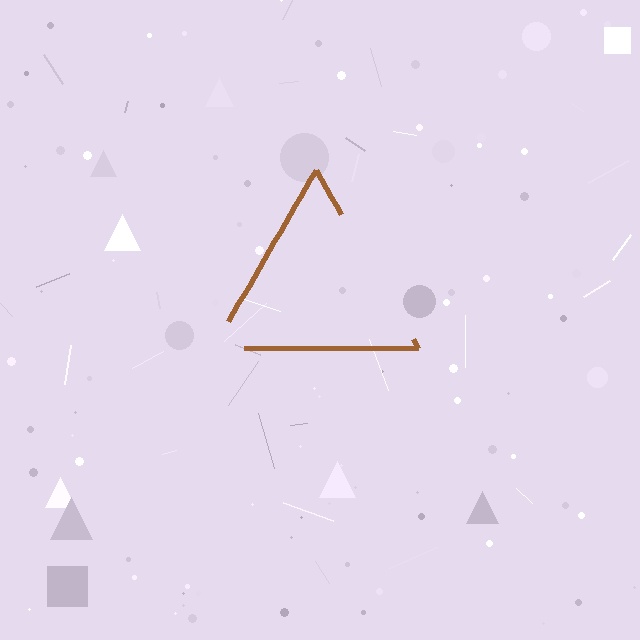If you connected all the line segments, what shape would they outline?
They would outline a triangle.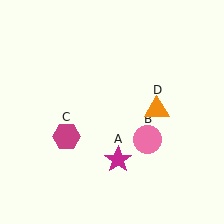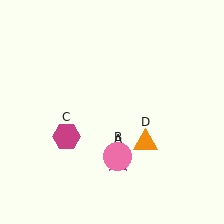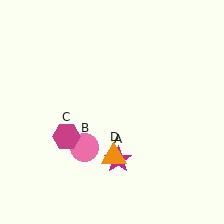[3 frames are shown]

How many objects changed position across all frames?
2 objects changed position: pink circle (object B), orange triangle (object D).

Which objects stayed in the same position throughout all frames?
Magenta star (object A) and magenta hexagon (object C) remained stationary.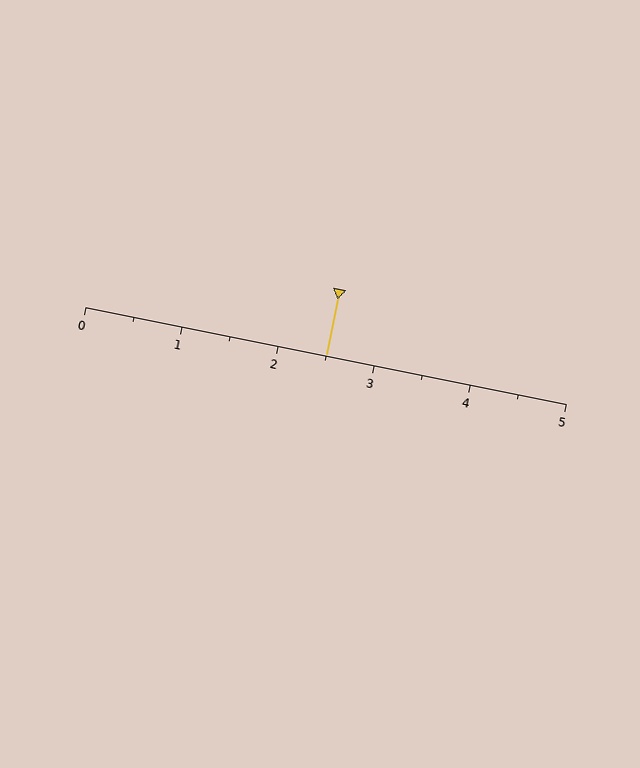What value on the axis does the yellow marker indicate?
The marker indicates approximately 2.5.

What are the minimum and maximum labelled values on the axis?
The axis runs from 0 to 5.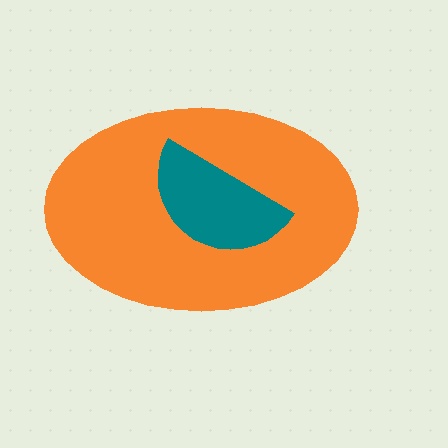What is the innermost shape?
The teal semicircle.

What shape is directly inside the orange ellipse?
The teal semicircle.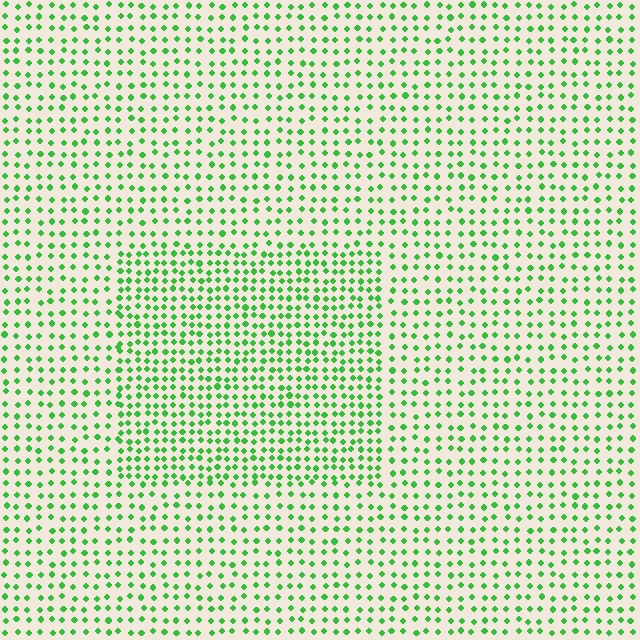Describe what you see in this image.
The image contains small green elements arranged at two different densities. A rectangle-shaped region is visible where the elements are more densely packed than the surrounding area.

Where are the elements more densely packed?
The elements are more densely packed inside the rectangle boundary.